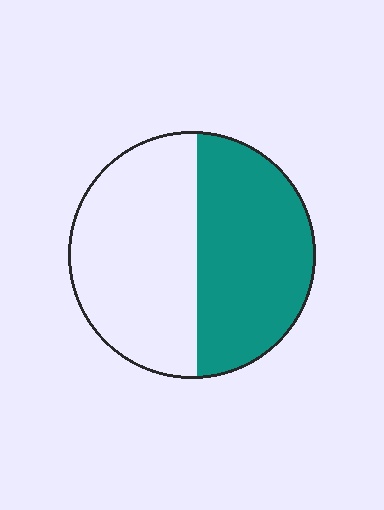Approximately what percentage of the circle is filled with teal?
Approximately 45%.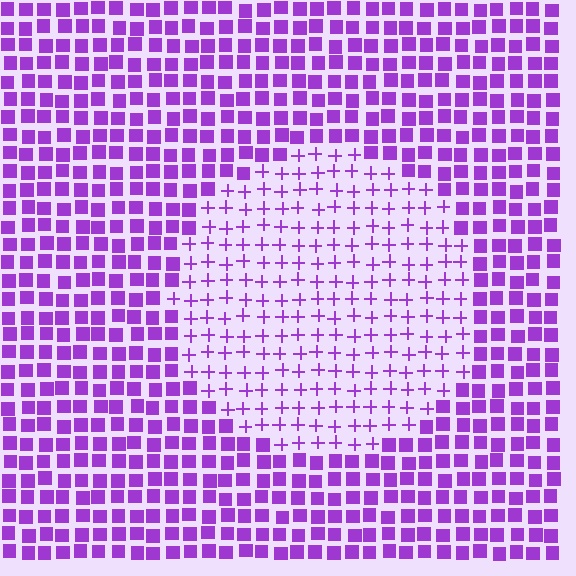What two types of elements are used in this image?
The image uses plus signs inside the circle region and squares outside it.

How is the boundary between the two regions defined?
The boundary is defined by a change in element shape: plus signs inside vs. squares outside. All elements share the same color and spacing.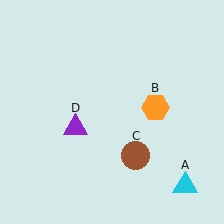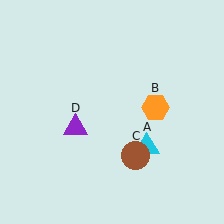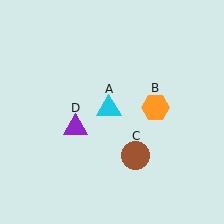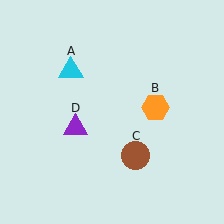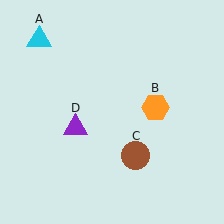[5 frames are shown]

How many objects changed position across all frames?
1 object changed position: cyan triangle (object A).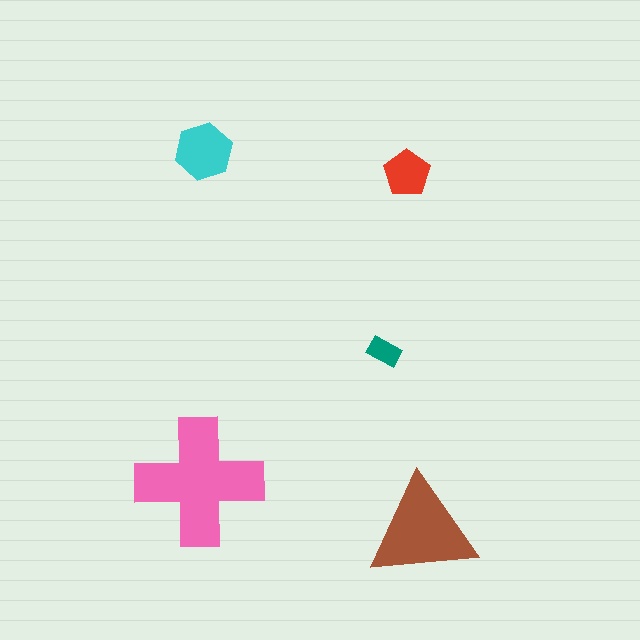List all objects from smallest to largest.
The teal rectangle, the red pentagon, the cyan hexagon, the brown triangle, the pink cross.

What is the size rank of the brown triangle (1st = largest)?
2nd.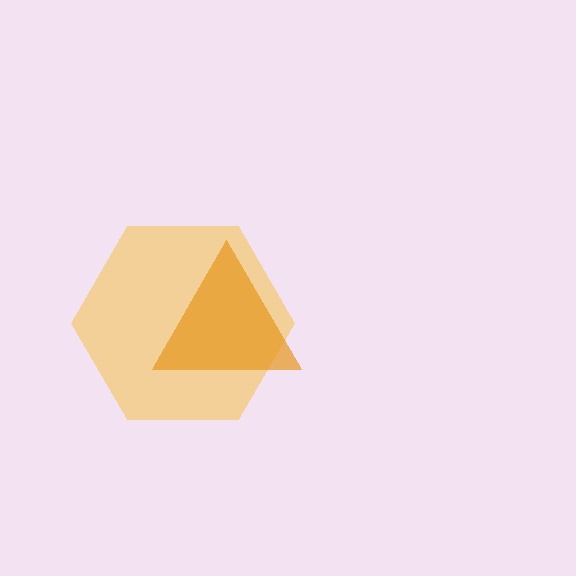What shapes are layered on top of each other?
The layered shapes are: a yellow hexagon, an orange triangle.